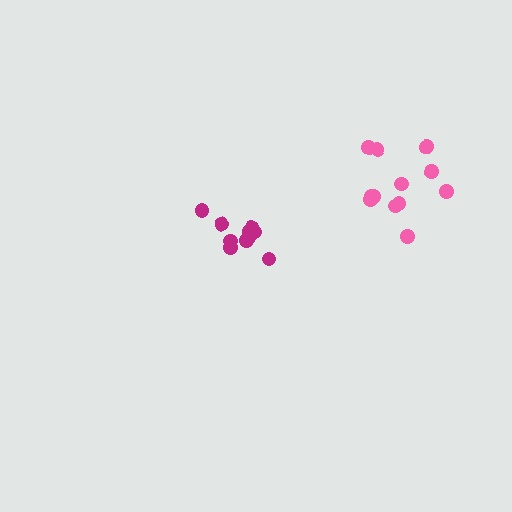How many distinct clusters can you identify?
There are 2 distinct clusters.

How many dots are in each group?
Group 1: 10 dots, Group 2: 12 dots (22 total).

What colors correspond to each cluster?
The clusters are colored: magenta, pink.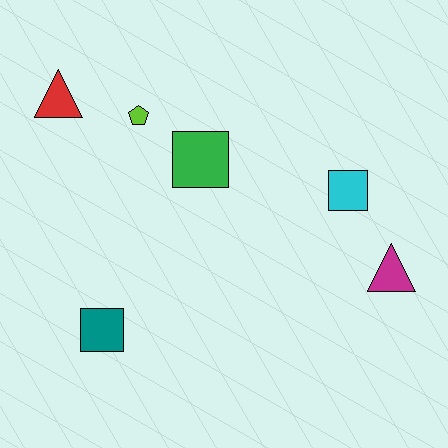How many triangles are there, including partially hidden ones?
There are 2 triangles.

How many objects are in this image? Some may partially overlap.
There are 6 objects.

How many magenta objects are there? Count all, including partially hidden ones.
There is 1 magenta object.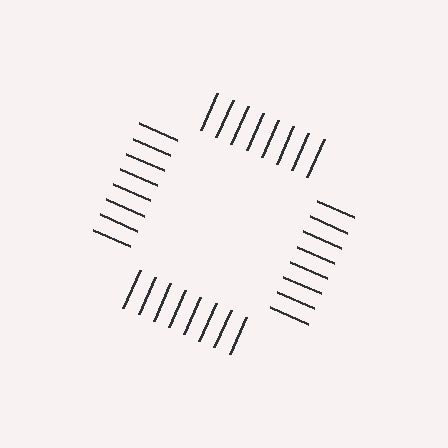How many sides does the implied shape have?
4 sides — the line-ends trace a square.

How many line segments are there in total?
32 — 8 along each of the 4 edges.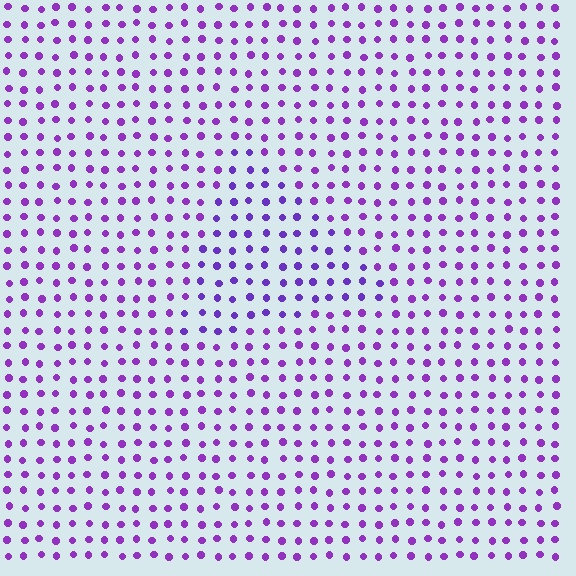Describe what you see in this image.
The image is filled with small purple elements in a uniform arrangement. A triangle-shaped region is visible where the elements are tinted to a slightly different hue, forming a subtle color boundary.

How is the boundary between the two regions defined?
The boundary is defined purely by a slight shift in hue (about 18 degrees). Spacing, size, and orientation are identical on both sides.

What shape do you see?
I see a triangle.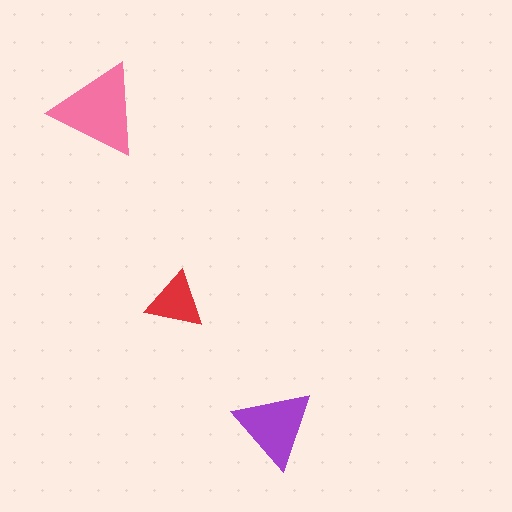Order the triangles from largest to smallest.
the pink one, the purple one, the red one.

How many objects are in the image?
There are 3 objects in the image.